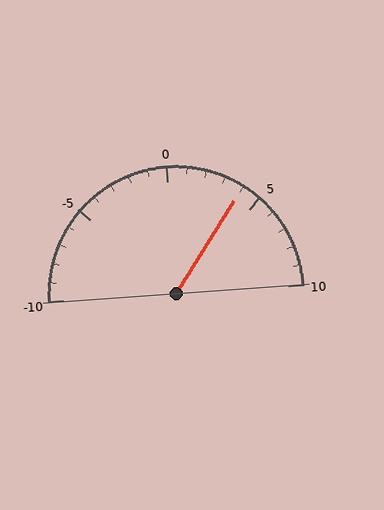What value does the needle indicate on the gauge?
The needle indicates approximately 4.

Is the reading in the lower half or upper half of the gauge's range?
The reading is in the upper half of the range (-10 to 10).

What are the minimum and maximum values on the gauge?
The gauge ranges from -10 to 10.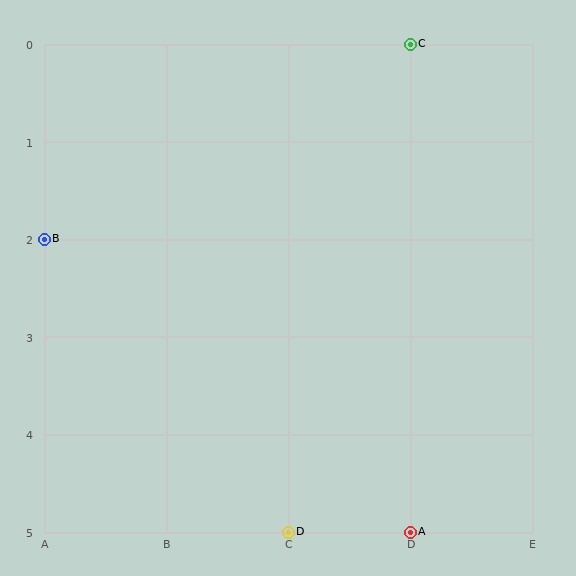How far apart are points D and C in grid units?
Points D and C are 1 column and 5 rows apart (about 5.1 grid units diagonally).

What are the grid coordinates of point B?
Point B is at grid coordinates (A, 2).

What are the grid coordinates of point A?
Point A is at grid coordinates (D, 5).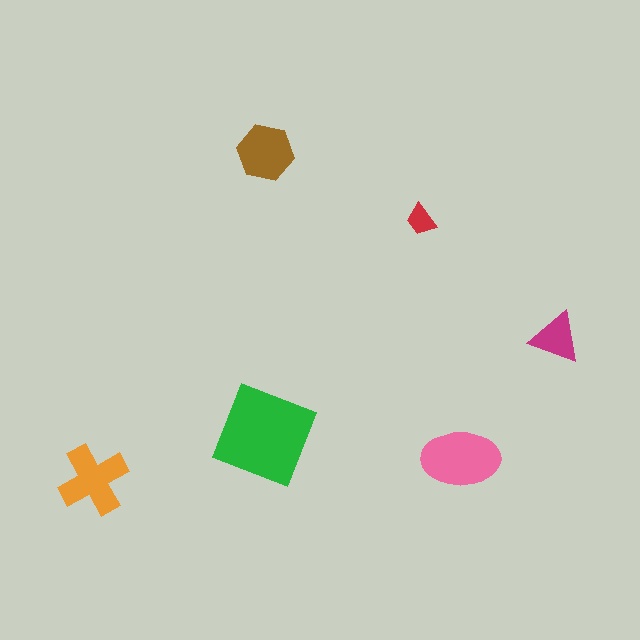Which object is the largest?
The green square.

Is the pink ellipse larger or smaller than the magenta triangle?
Larger.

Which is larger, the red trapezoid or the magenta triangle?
The magenta triangle.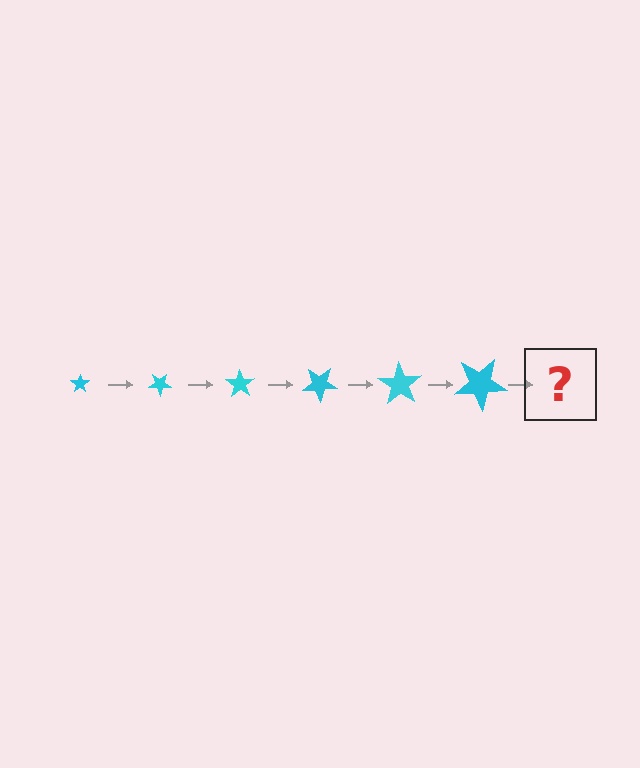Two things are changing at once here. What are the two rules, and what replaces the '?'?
The two rules are that the star grows larger each step and it rotates 35 degrees each step. The '?' should be a star, larger than the previous one and rotated 210 degrees from the start.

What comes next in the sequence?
The next element should be a star, larger than the previous one and rotated 210 degrees from the start.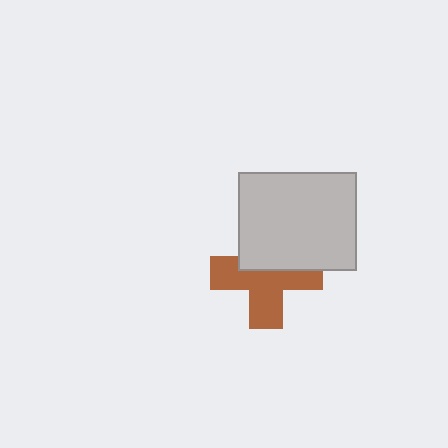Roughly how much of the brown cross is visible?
About half of it is visible (roughly 59%).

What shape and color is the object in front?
The object in front is a light gray rectangle.